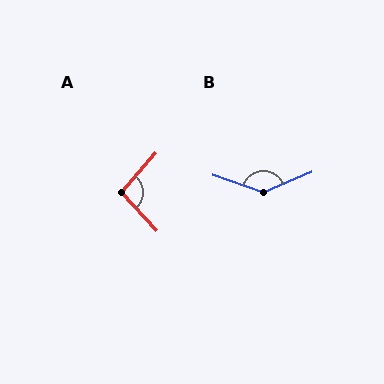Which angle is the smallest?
A, at approximately 97 degrees.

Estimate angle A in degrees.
Approximately 97 degrees.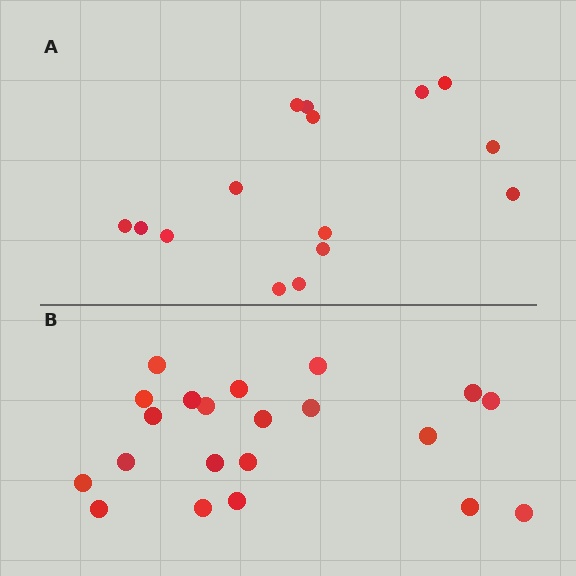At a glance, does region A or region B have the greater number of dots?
Region B (the bottom region) has more dots.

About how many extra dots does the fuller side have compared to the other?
Region B has about 6 more dots than region A.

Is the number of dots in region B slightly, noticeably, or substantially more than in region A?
Region B has noticeably more, but not dramatically so. The ratio is roughly 1.4 to 1.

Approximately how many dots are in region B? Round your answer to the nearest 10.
About 20 dots. (The exact count is 21, which rounds to 20.)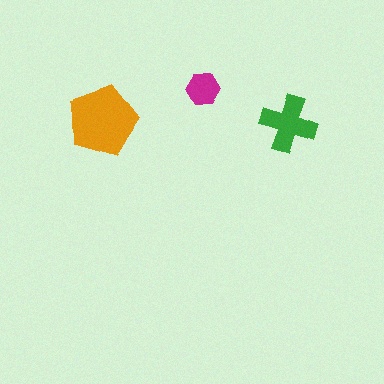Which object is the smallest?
The magenta hexagon.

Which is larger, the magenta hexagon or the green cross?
The green cross.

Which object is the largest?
The orange pentagon.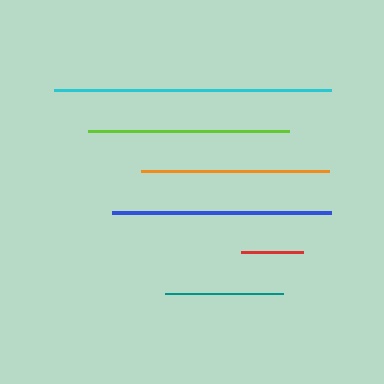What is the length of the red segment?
The red segment is approximately 62 pixels long.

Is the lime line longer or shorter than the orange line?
The lime line is longer than the orange line.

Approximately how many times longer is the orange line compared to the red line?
The orange line is approximately 3.0 times the length of the red line.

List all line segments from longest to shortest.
From longest to shortest: cyan, blue, lime, orange, teal, red.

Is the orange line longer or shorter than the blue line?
The blue line is longer than the orange line.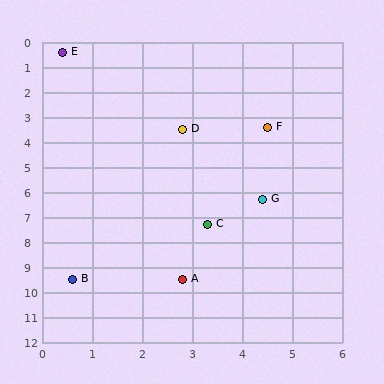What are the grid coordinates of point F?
Point F is at approximately (4.5, 3.4).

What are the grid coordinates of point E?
Point E is at approximately (0.4, 0.4).